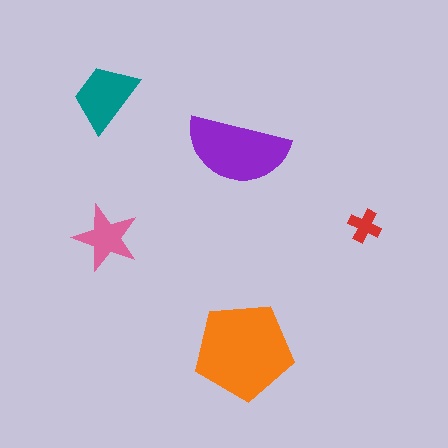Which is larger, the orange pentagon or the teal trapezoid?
The orange pentagon.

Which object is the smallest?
The red cross.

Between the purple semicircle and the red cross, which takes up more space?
The purple semicircle.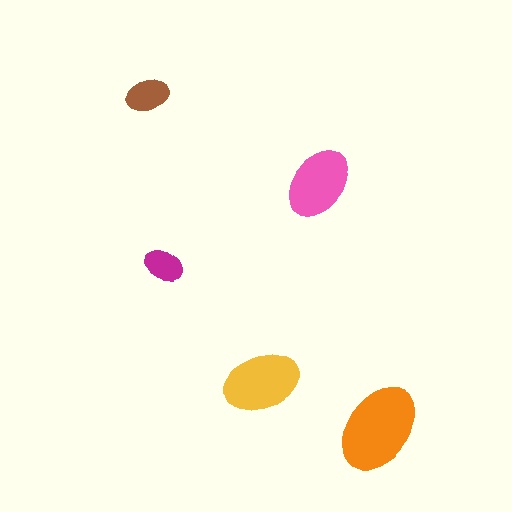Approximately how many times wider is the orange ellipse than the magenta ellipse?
About 2 times wider.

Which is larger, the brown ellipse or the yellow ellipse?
The yellow one.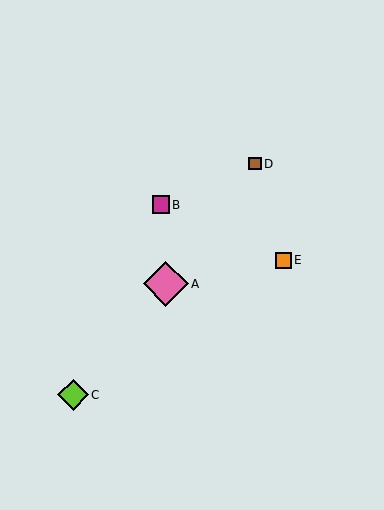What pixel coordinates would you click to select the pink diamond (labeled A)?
Click at (166, 284) to select the pink diamond A.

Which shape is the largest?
The pink diamond (labeled A) is the largest.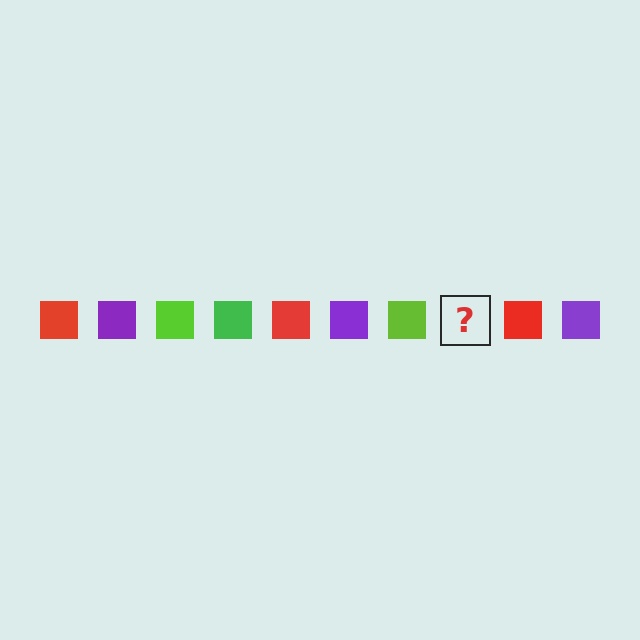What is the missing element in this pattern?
The missing element is a green square.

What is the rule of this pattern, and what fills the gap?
The rule is that the pattern cycles through red, purple, lime, green squares. The gap should be filled with a green square.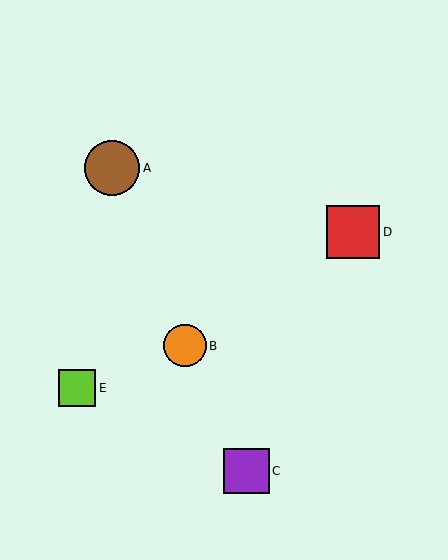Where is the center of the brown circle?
The center of the brown circle is at (112, 168).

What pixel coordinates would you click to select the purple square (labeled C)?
Click at (246, 471) to select the purple square C.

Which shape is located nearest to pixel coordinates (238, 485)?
The purple square (labeled C) at (246, 471) is nearest to that location.